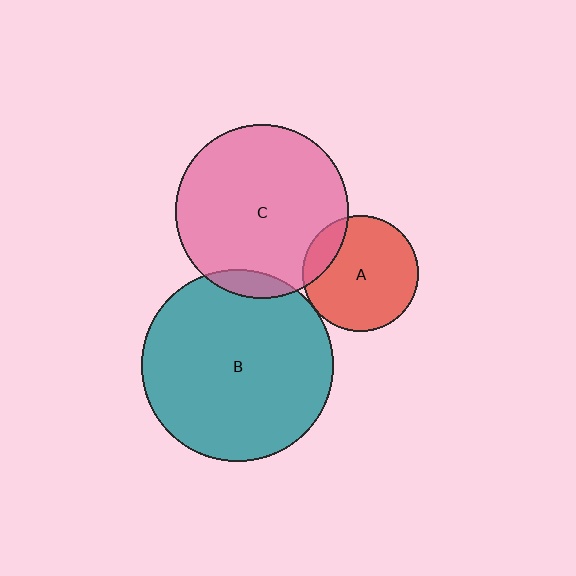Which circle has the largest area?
Circle B (teal).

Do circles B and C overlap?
Yes.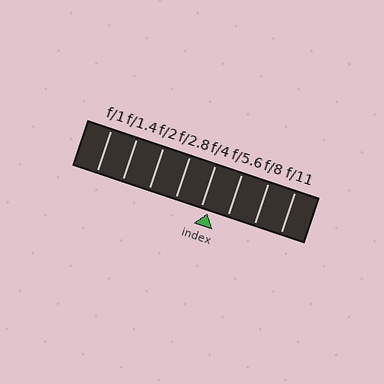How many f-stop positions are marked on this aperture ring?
There are 8 f-stop positions marked.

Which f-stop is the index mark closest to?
The index mark is closest to f/4.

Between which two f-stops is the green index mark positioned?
The index mark is between f/4 and f/5.6.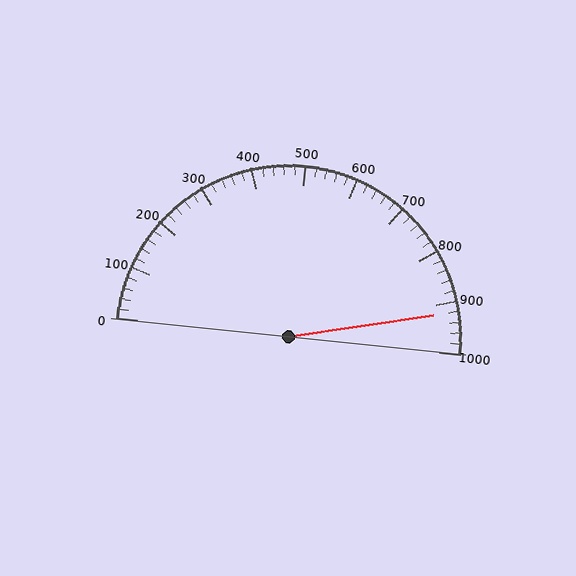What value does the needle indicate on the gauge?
The needle indicates approximately 920.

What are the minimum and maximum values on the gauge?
The gauge ranges from 0 to 1000.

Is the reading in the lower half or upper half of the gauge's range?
The reading is in the upper half of the range (0 to 1000).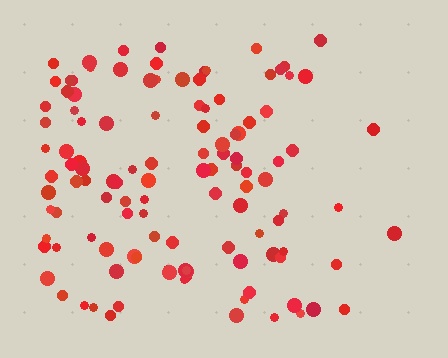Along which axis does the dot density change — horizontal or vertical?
Horizontal.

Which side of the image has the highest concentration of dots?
The left.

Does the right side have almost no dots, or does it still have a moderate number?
Still a moderate number, just noticeably fewer than the left.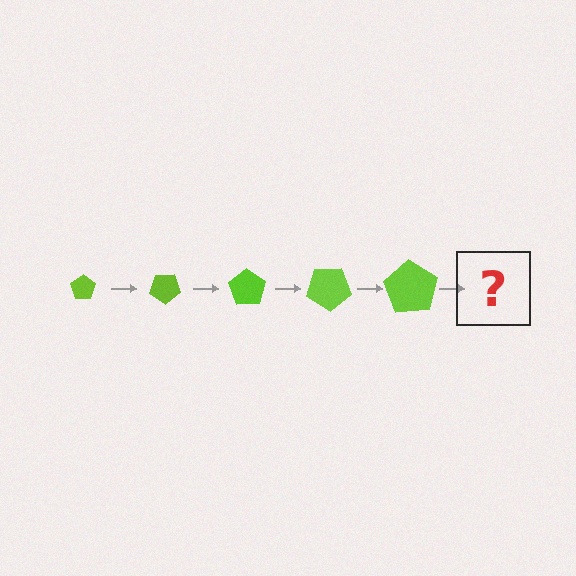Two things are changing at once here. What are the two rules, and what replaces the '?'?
The two rules are that the pentagon grows larger each step and it rotates 35 degrees each step. The '?' should be a pentagon, larger than the previous one and rotated 175 degrees from the start.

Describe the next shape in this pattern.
It should be a pentagon, larger than the previous one and rotated 175 degrees from the start.